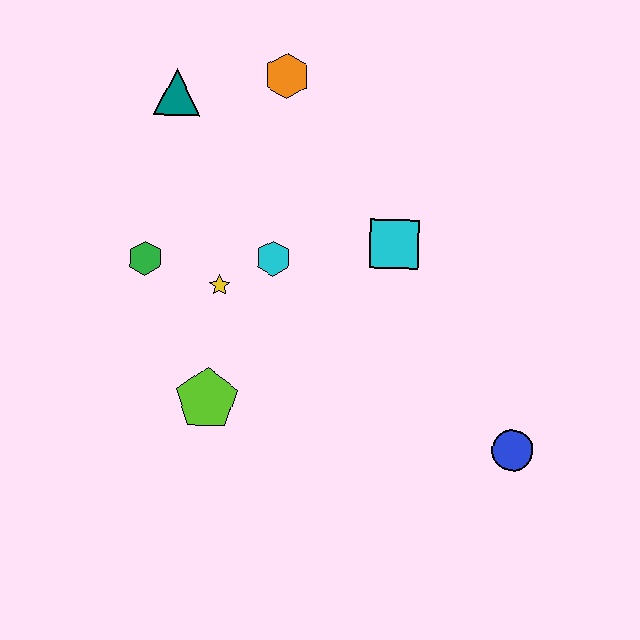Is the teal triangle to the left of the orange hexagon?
Yes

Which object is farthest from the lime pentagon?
The orange hexagon is farthest from the lime pentagon.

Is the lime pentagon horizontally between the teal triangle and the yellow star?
Yes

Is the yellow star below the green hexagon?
Yes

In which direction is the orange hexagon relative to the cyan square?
The orange hexagon is above the cyan square.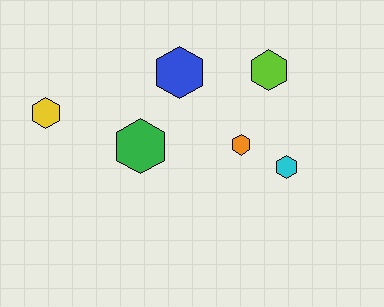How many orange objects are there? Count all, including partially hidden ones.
There is 1 orange object.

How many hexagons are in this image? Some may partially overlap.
There are 6 hexagons.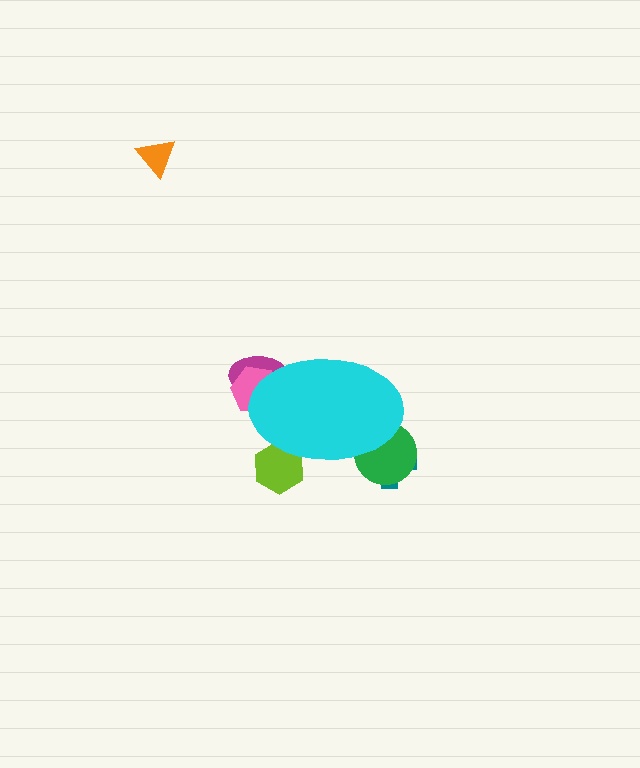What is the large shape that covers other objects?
A cyan ellipse.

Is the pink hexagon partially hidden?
Yes, the pink hexagon is partially hidden behind the cyan ellipse.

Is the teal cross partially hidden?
Yes, the teal cross is partially hidden behind the cyan ellipse.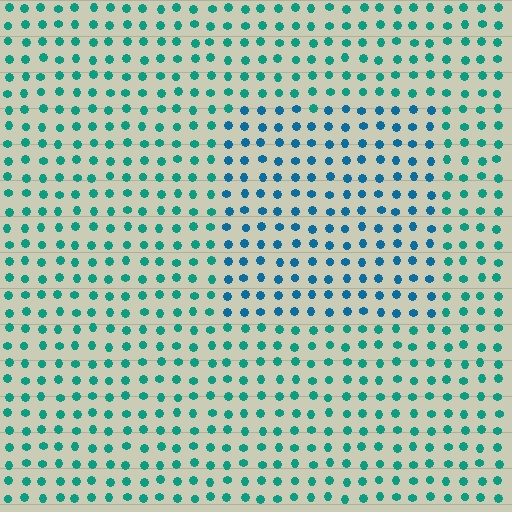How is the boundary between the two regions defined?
The boundary is defined purely by a slight shift in hue (about 32 degrees). Spacing, size, and orientation are identical on both sides.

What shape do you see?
I see a rectangle.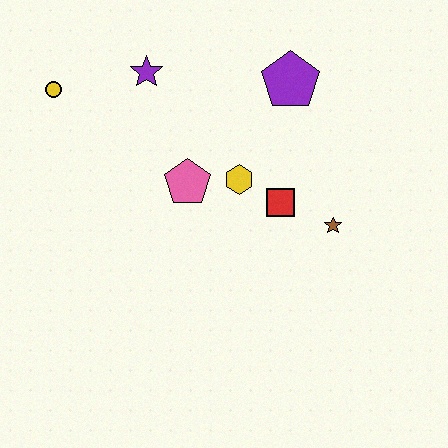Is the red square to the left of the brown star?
Yes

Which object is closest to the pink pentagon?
The yellow hexagon is closest to the pink pentagon.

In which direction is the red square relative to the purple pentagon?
The red square is below the purple pentagon.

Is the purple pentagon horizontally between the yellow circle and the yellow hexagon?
No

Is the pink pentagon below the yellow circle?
Yes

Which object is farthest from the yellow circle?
The brown star is farthest from the yellow circle.